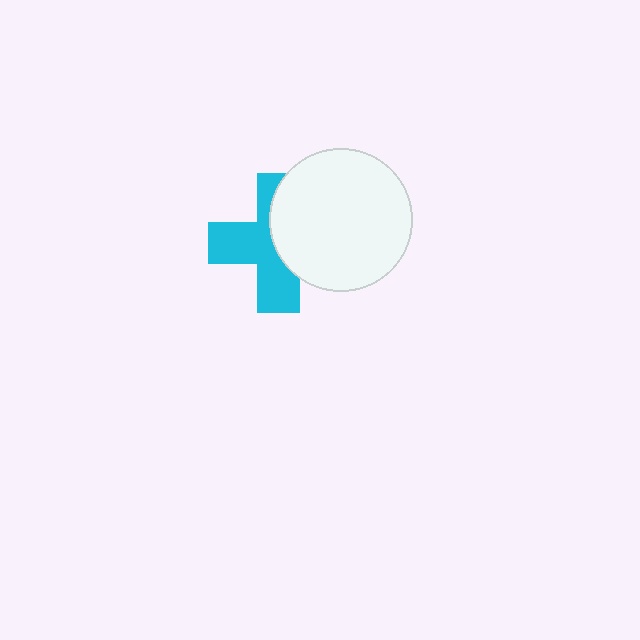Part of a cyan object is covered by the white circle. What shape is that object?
It is a cross.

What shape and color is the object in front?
The object in front is a white circle.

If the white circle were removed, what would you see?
You would see the complete cyan cross.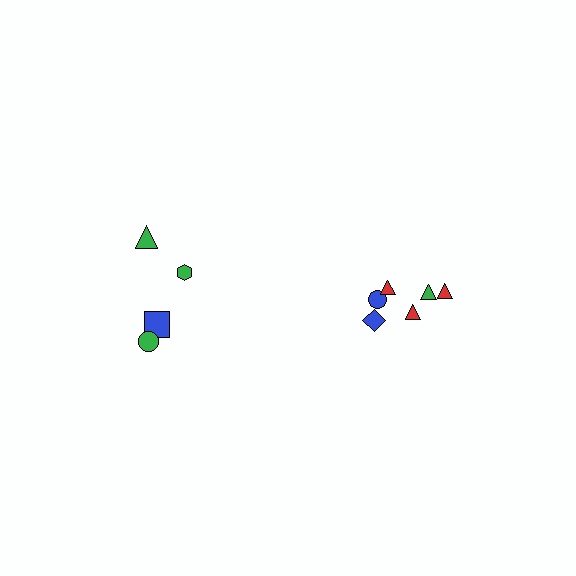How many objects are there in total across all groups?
There are 10 objects.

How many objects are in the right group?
There are 6 objects.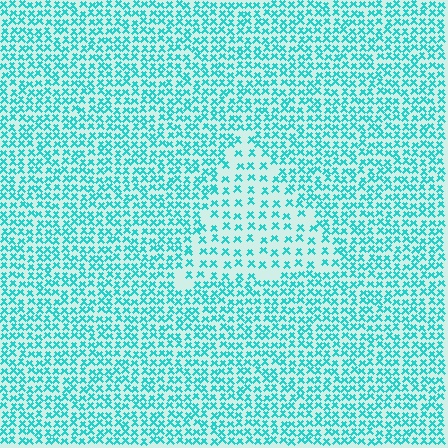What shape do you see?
I see a triangle.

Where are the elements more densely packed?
The elements are more densely packed outside the triangle boundary.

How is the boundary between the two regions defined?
The boundary is defined by a change in element density (approximately 2.0x ratio). All elements are the same color, size, and shape.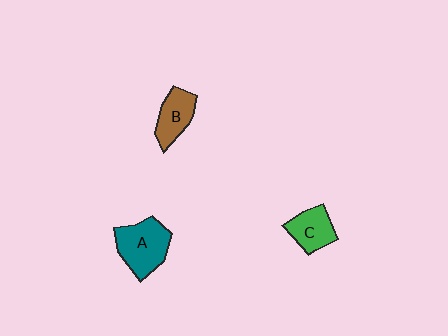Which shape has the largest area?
Shape A (teal).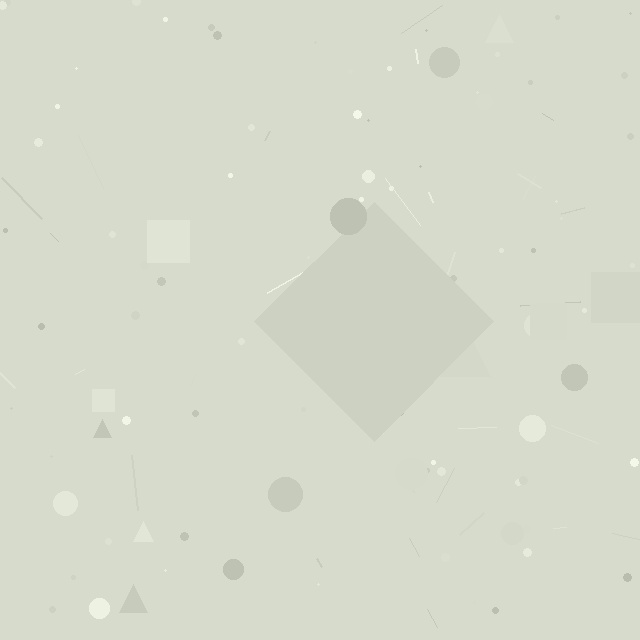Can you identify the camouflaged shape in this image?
The camouflaged shape is a diamond.